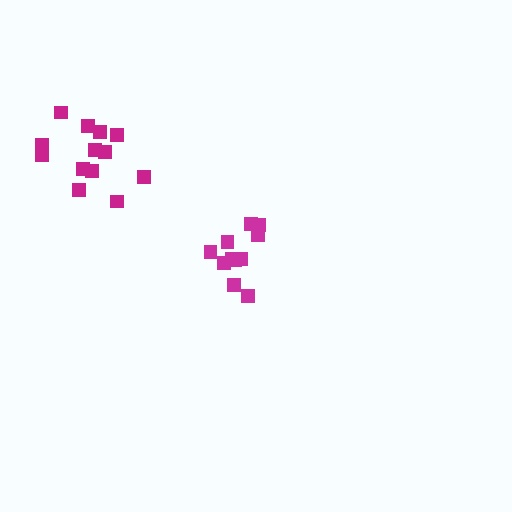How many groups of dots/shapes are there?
There are 2 groups.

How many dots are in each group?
Group 1: 11 dots, Group 2: 13 dots (24 total).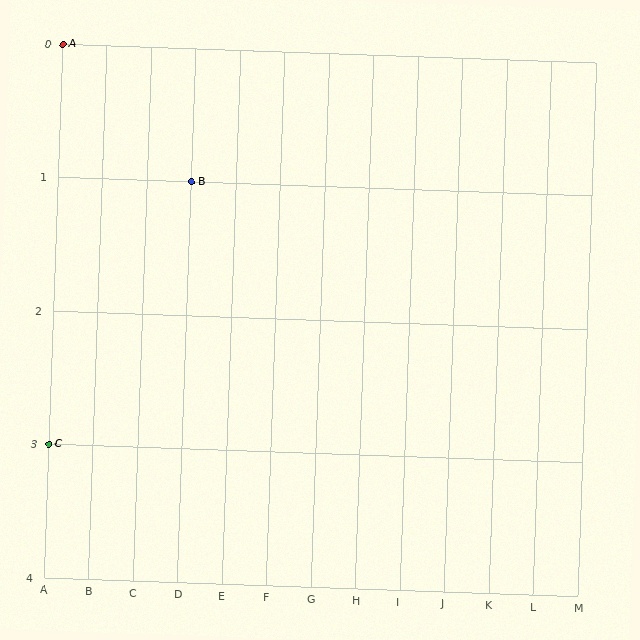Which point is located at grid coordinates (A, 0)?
Point A is at (A, 0).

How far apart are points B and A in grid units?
Points B and A are 3 columns and 1 row apart (about 3.2 grid units diagonally).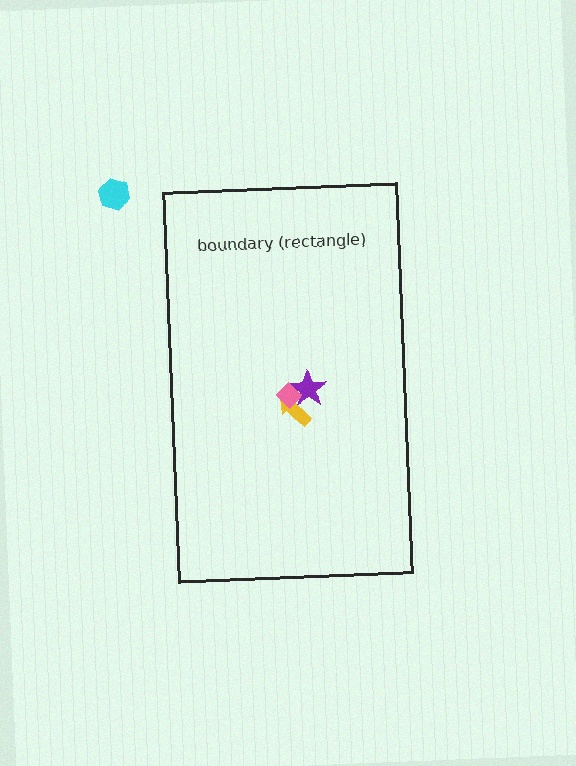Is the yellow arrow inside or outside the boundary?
Inside.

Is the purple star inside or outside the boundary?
Inside.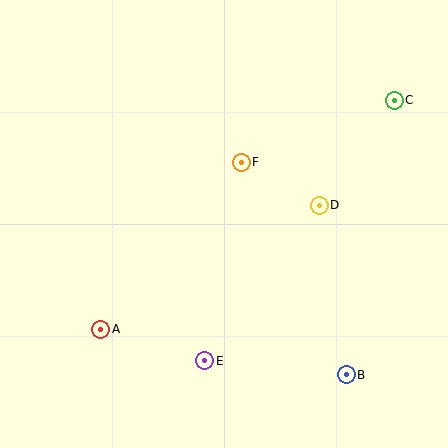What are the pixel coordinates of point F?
Point F is at (241, 162).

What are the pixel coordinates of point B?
Point B is at (346, 375).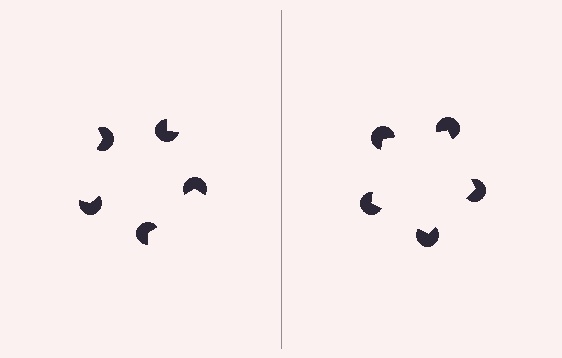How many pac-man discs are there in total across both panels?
10 — 5 on each side.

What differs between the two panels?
The pac-man discs are positioned identically on both sides; only the wedge orientations differ. On the right they align to a pentagon; on the left they are misaligned.